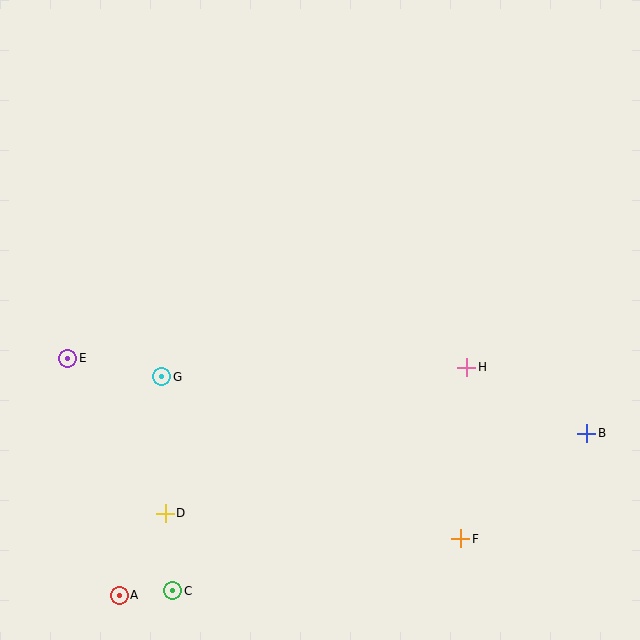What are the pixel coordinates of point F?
Point F is at (461, 539).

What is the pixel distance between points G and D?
The distance between G and D is 136 pixels.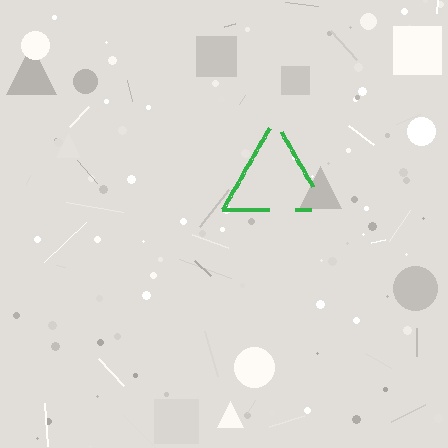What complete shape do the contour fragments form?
The contour fragments form a triangle.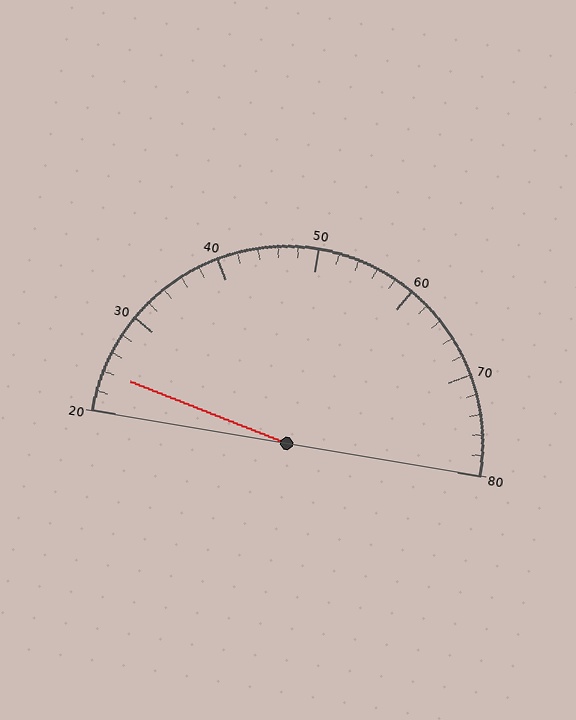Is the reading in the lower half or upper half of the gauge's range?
The reading is in the lower half of the range (20 to 80).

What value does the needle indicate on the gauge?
The needle indicates approximately 24.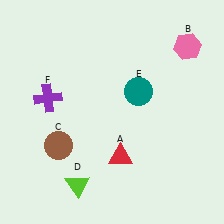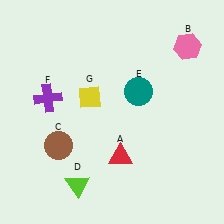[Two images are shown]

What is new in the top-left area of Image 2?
A yellow diamond (G) was added in the top-left area of Image 2.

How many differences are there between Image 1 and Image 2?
There is 1 difference between the two images.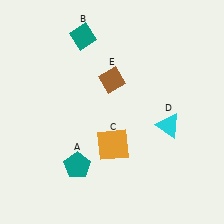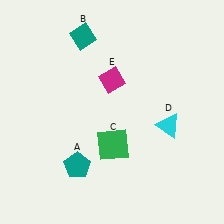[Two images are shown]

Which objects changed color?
C changed from orange to green. E changed from brown to magenta.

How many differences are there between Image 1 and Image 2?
There are 2 differences between the two images.